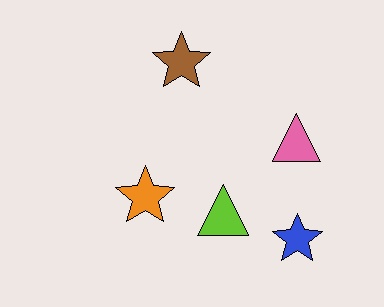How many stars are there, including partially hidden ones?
There are 3 stars.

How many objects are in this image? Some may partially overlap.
There are 5 objects.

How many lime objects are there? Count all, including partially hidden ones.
There is 1 lime object.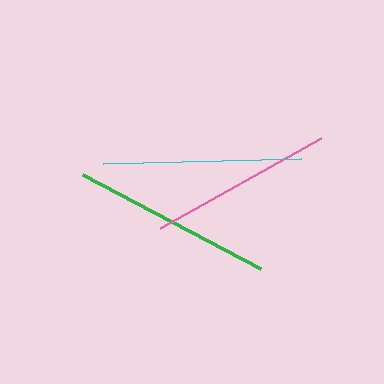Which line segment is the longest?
The green line is the longest at approximately 202 pixels.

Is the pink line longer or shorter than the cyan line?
The cyan line is longer than the pink line.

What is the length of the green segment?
The green segment is approximately 202 pixels long.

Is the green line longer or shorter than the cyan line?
The green line is longer than the cyan line.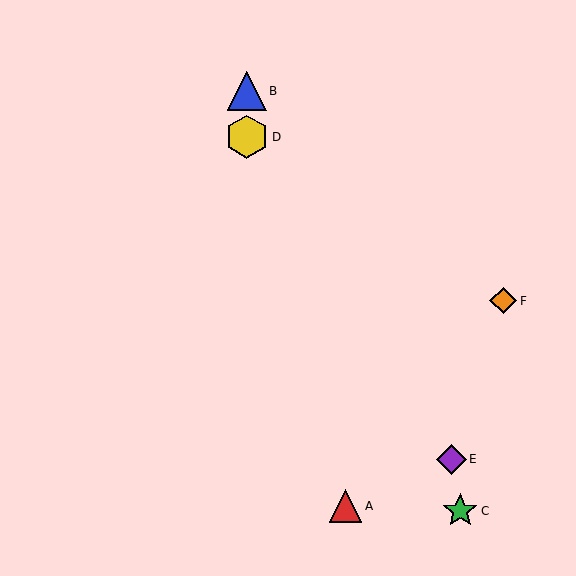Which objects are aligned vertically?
Objects B, D are aligned vertically.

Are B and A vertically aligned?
No, B is at x≈247 and A is at x≈345.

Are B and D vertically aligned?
Yes, both are at x≈247.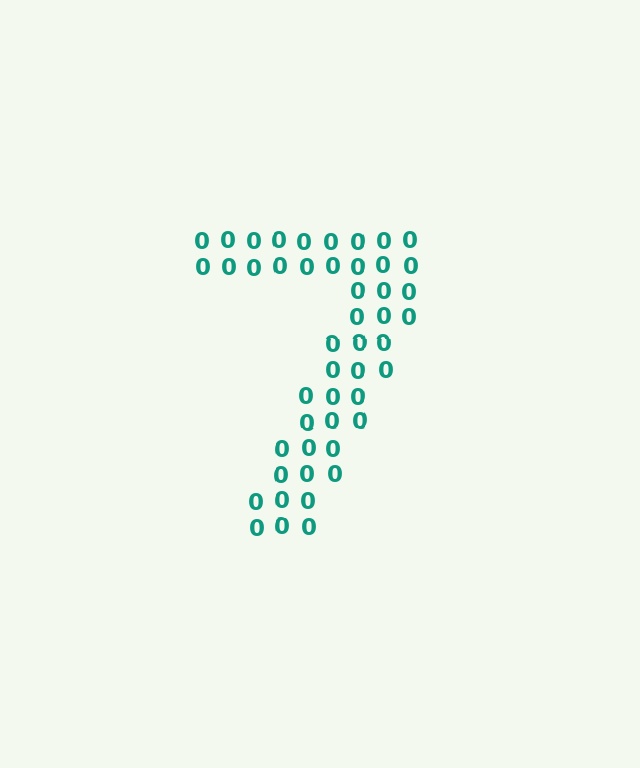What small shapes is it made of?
It is made of small digit 0's.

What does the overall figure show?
The overall figure shows the digit 7.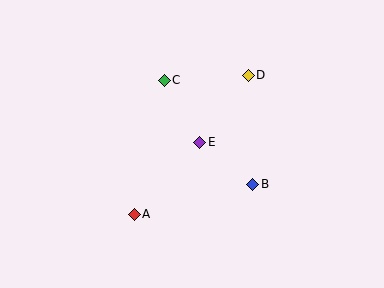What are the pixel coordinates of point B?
Point B is at (253, 184).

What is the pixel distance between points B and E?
The distance between B and E is 68 pixels.